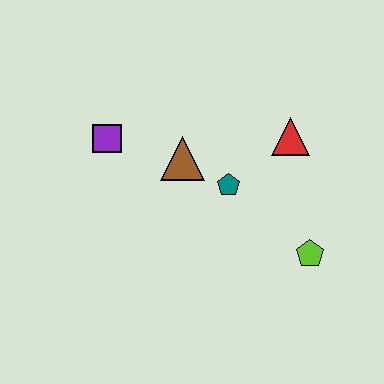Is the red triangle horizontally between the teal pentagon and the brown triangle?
No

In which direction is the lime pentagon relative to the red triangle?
The lime pentagon is below the red triangle.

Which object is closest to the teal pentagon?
The brown triangle is closest to the teal pentagon.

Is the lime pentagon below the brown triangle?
Yes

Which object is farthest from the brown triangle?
The lime pentagon is farthest from the brown triangle.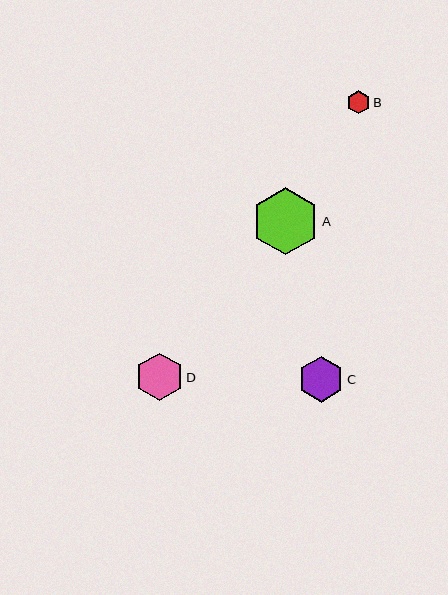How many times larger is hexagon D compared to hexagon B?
Hexagon D is approximately 2.1 times the size of hexagon B.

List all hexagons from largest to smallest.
From largest to smallest: A, D, C, B.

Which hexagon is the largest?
Hexagon A is the largest with a size of approximately 67 pixels.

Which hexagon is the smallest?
Hexagon B is the smallest with a size of approximately 23 pixels.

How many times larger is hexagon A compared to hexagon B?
Hexagon A is approximately 2.9 times the size of hexagon B.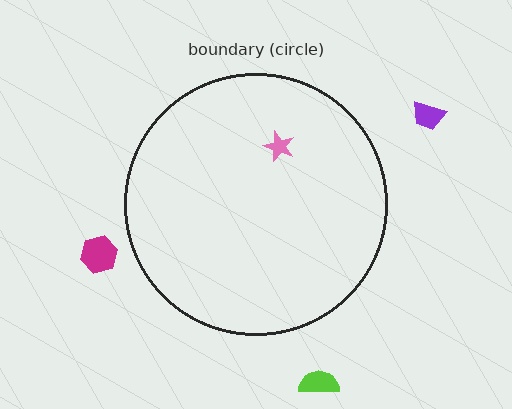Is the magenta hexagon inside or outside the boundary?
Outside.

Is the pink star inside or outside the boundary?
Inside.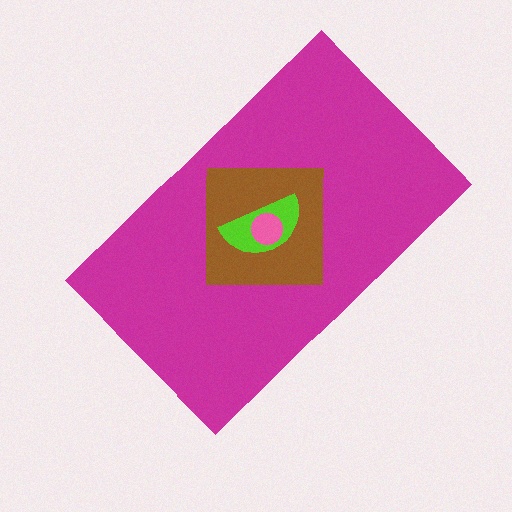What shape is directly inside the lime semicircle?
The pink circle.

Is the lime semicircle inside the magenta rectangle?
Yes.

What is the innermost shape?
The pink circle.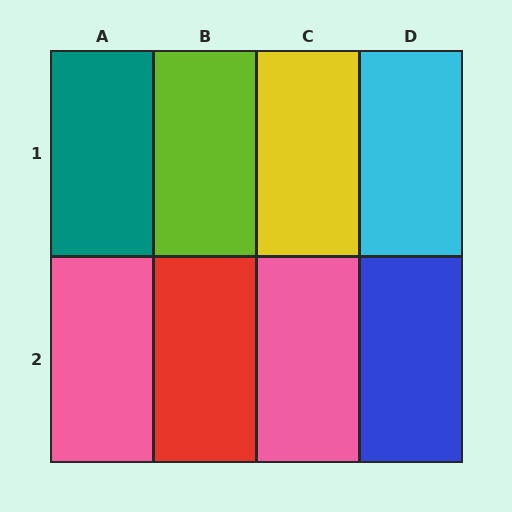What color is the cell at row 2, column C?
Pink.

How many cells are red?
1 cell is red.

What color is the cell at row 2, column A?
Pink.